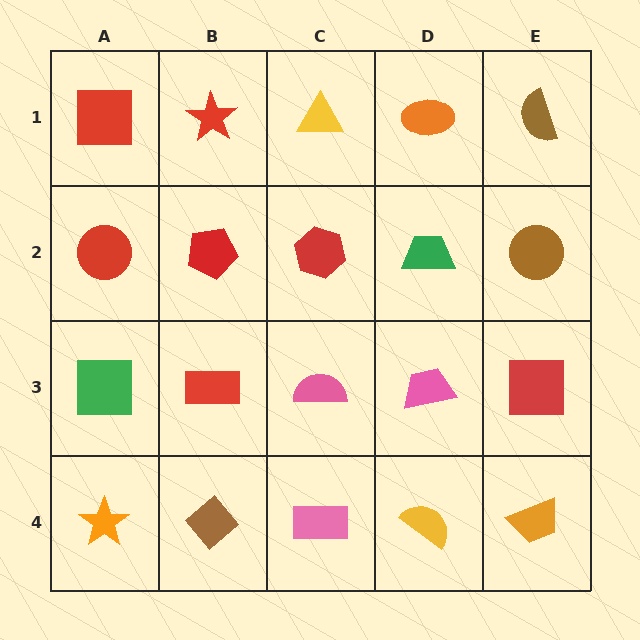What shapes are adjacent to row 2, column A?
A red square (row 1, column A), a green square (row 3, column A), a red pentagon (row 2, column B).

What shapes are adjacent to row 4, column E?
A red square (row 3, column E), a yellow semicircle (row 4, column D).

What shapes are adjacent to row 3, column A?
A red circle (row 2, column A), an orange star (row 4, column A), a red rectangle (row 3, column B).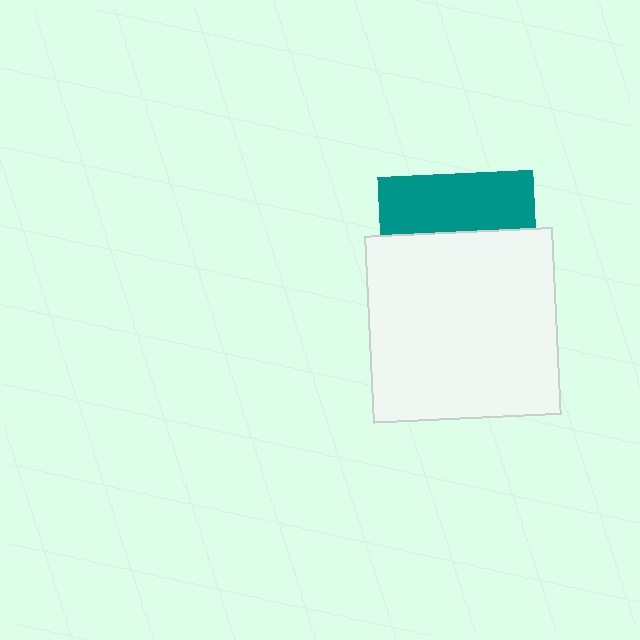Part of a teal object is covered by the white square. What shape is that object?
It is a square.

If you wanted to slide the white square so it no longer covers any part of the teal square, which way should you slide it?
Slide it down — that is the most direct way to separate the two shapes.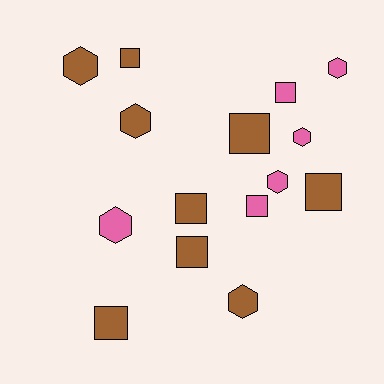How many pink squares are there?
There are 2 pink squares.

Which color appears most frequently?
Brown, with 9 objects.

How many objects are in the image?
There are 15 objects.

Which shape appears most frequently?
Square, with 8 objects.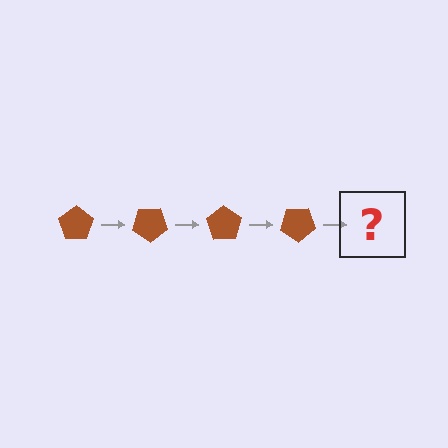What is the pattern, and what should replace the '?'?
The pattern is that the pentagon rotates 35 degrees each step. The '?' should be a brown pentagon rotated 140 degrees.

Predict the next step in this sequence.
The next step is a brown pentagon rotated 140 degrees.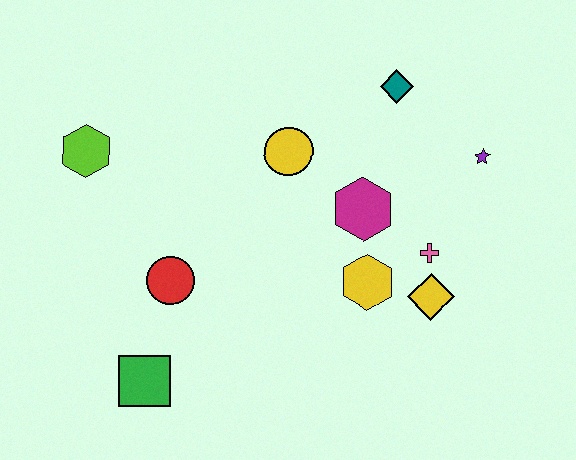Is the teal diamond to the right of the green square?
Yes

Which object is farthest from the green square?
The purple star is farthest from the green square.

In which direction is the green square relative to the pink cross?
The green square is to the left of the pink cross.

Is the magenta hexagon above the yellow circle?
No